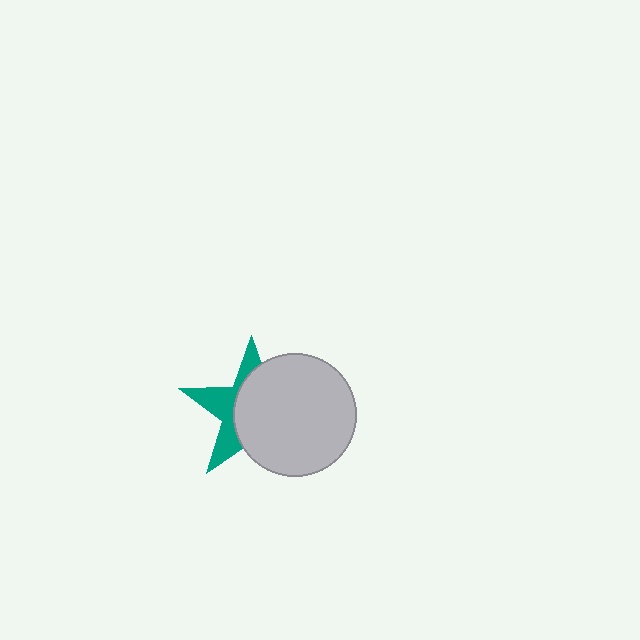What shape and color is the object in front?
The object in front is a light gray circle.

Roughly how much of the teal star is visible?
A small part of it is visible (roughly 38%).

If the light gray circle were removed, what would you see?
You would see the complete teal star.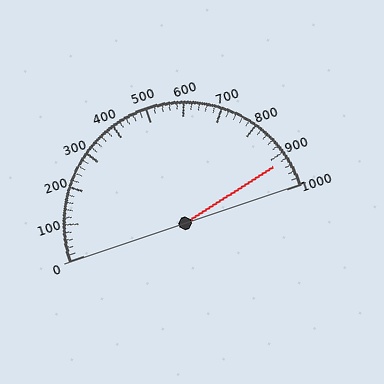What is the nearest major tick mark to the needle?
The nearest major tick mark is 900.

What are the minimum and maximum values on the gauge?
The gauge ranges from 0 to 1000.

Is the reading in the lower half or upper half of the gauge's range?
The reading is in the upper half of the range (0 to 1000).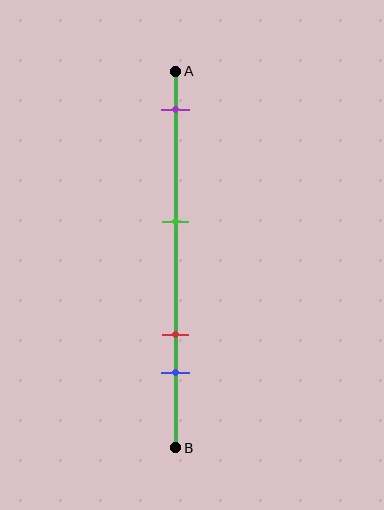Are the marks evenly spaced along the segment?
No, the marks are not evenly spaced.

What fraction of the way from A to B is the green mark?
The green mark is approximately 40% (0.4) of the way from A to B.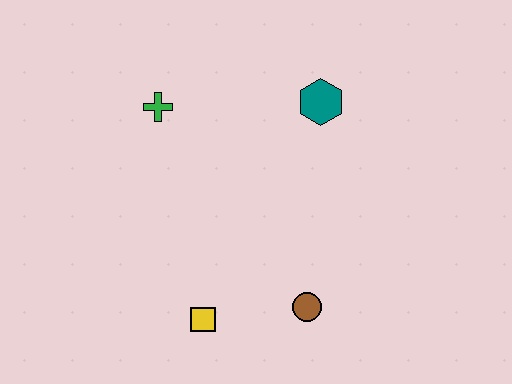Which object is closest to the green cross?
The teal hexagon is closest to the green cross.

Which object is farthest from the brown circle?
The green cross is farthest from the brown circle.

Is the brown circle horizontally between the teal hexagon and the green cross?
Yes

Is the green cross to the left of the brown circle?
Yes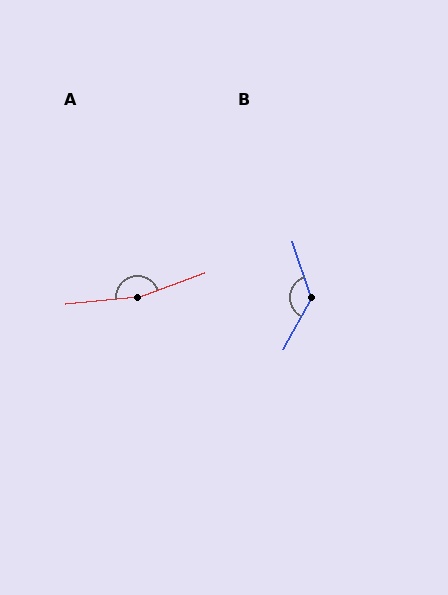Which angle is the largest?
A, at approximately 165 degrees.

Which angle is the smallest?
B, at approximately 133 degrees.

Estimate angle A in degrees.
Approximately 165 degrees.